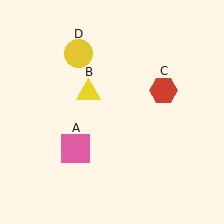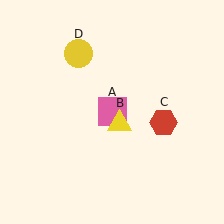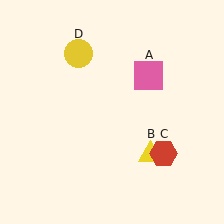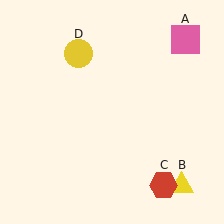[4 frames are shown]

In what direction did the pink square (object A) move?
The pink square (object A) moved up and to the right.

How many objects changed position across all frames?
3 objects changed position: pink square (object A), yellow triangle (object B), red hexagon (object C).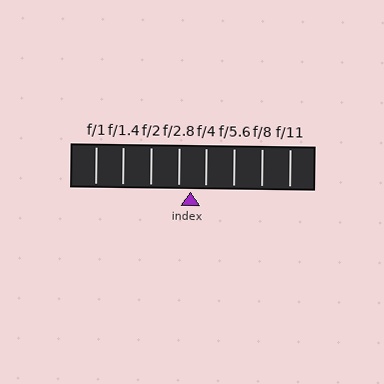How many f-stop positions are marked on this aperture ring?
There are 8 f-stop positions marked.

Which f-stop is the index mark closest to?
The index mark is closest to f/2.8.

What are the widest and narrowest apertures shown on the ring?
The widest aperture shown is f/1 and the narrowest is f/11.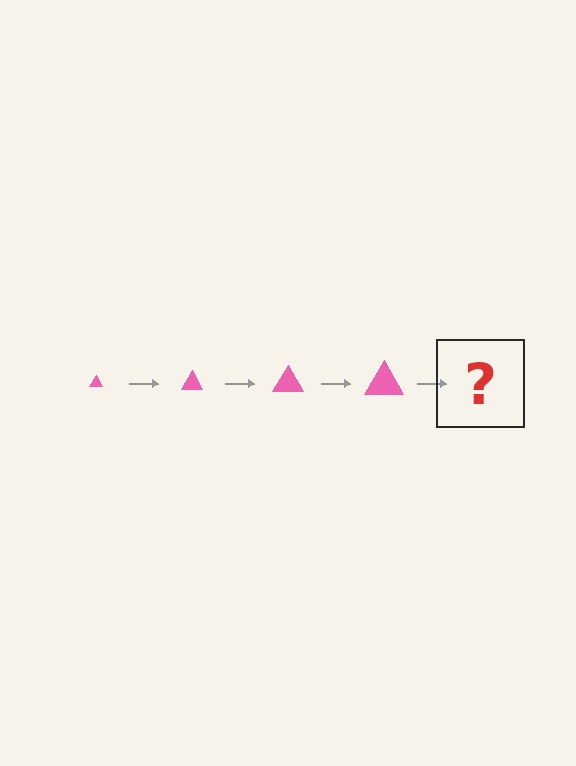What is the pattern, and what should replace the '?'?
The pattern is that the triangle gets progressively larger each step. The '?' should be a pink triangle, larger than the previous one.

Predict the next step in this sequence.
The next step is a pink triangle, larger than the previous one.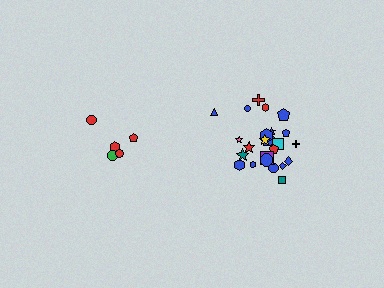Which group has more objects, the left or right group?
The right group.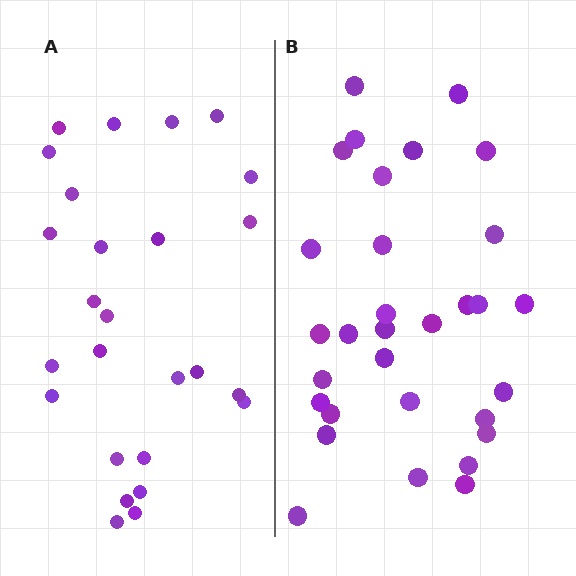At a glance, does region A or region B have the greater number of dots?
Region B (the right region) has more dots.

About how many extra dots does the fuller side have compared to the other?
Region B has about 5 more dots than region A.